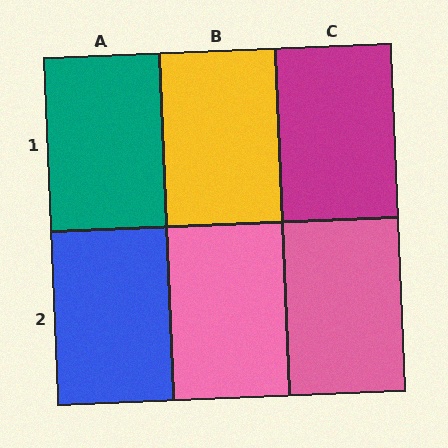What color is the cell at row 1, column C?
Magenta.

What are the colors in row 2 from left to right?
Blue, pink, pink.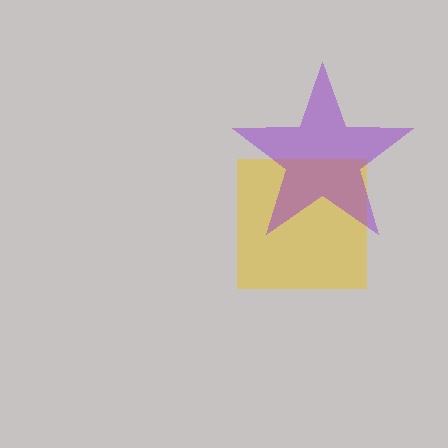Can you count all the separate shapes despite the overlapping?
Yes, there are 2 separate shapes.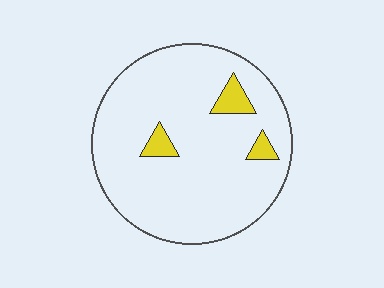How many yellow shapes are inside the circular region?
3.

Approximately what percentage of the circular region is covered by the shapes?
Approximately 5%.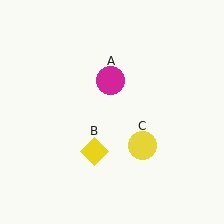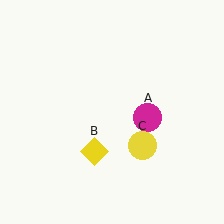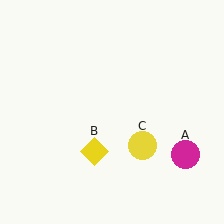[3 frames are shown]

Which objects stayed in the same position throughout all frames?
Yellow diamond (object B) and yellow circle (object C) remained stationary.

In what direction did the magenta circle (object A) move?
The magenta circle (object A) moved down and to the right.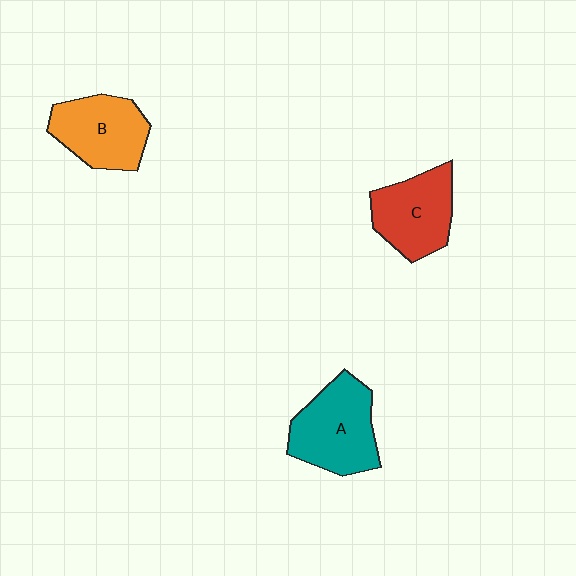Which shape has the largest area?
Shape A (teal).